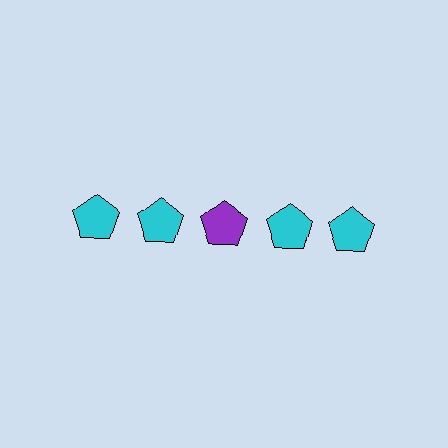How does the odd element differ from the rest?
It has a different color: purple instead of cyan.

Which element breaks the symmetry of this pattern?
The purple pentagon in the top row, center column breaks the symmetry. All other shapes are cyan pentagons.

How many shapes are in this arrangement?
There are 5 shapes arranged in a grid pattern.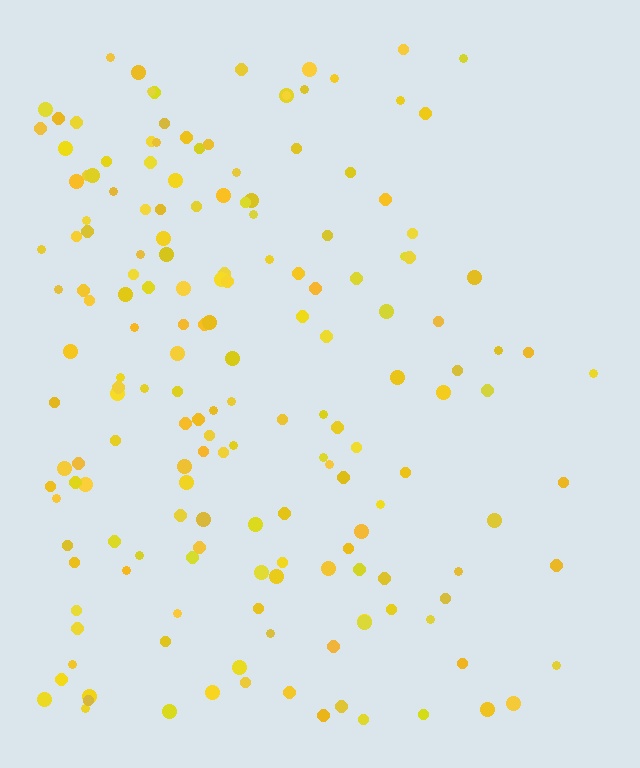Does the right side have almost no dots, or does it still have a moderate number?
Still a moderate number, just noticeably fewer than the left.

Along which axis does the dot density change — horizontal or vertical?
Horizontal.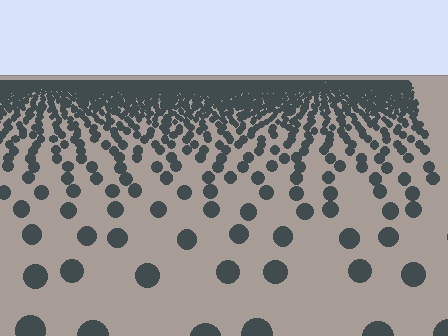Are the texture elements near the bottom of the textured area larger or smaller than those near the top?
Larger. Near the bottom, elements are closer to the viewer and appear at a bigger on-screen size.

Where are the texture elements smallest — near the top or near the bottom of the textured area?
Near the top.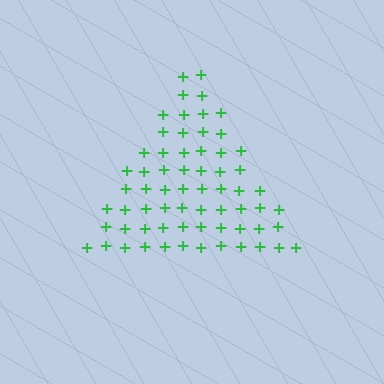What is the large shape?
The large shape is a triangle.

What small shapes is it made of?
It is made of small plus signs.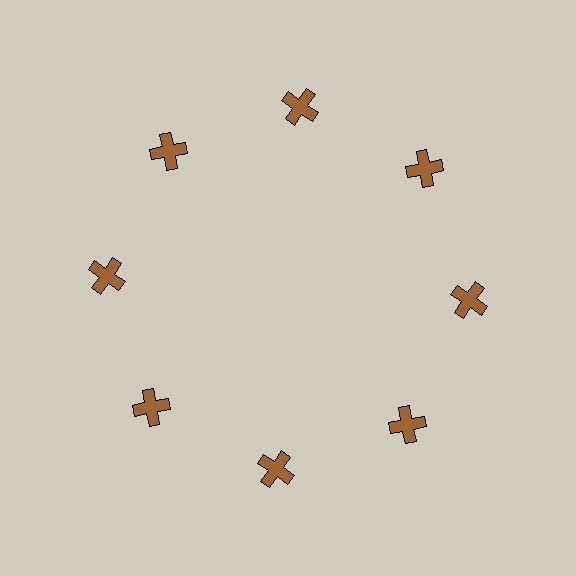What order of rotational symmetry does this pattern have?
This pattern has 8-fold rotational symmetry.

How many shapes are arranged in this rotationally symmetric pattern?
There are 8 shapes, arranged in 8 groups of 1.